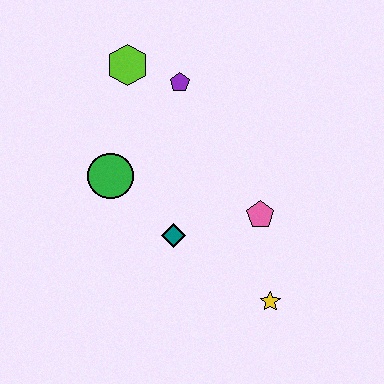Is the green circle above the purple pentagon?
No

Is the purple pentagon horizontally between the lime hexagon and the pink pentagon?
Yes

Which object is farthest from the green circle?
The yellow star is farthest from the green circle.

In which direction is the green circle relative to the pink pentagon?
The green circle is to the left of the pink pentagon.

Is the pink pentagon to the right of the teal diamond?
Yes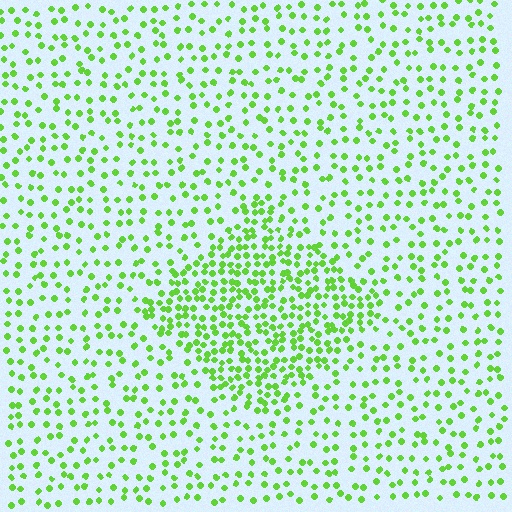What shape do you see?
I see a diamond.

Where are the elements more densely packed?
The elements are more densely packed inside the diamond boundary.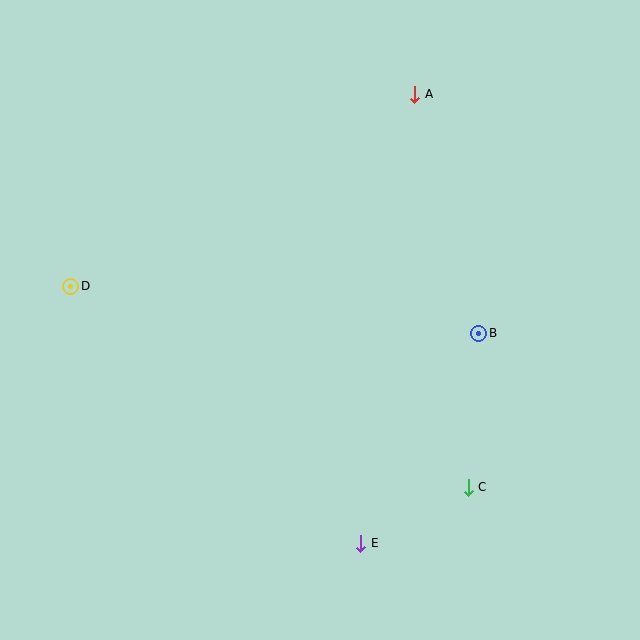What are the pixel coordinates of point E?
Point E is at (361, 543).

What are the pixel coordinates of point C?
Point C is at (468, 487).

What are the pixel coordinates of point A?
Point A is at (414, 94).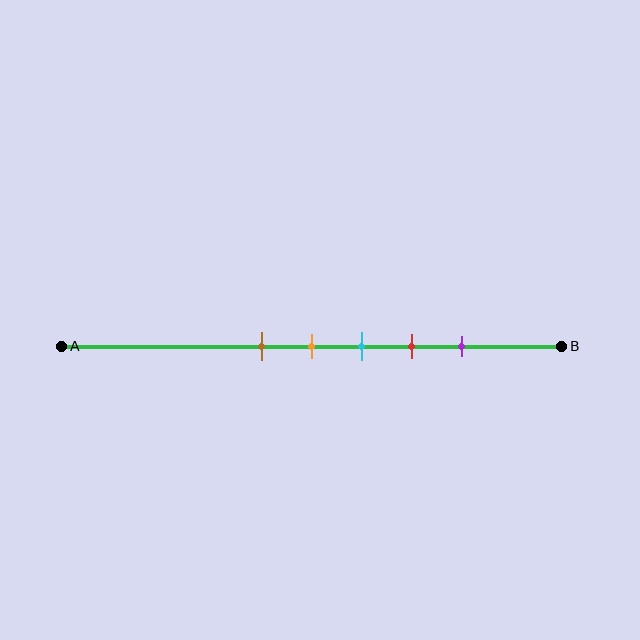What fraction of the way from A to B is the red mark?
The red mark is approximately 70% (0.7) of the way from A to B.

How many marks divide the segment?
There are 5 marks dividing the segment.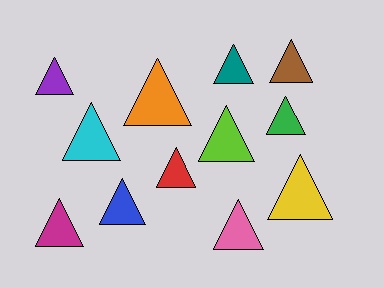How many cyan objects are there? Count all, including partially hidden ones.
There is 1 cyan object.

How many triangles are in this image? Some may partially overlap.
There are 12 triangles.